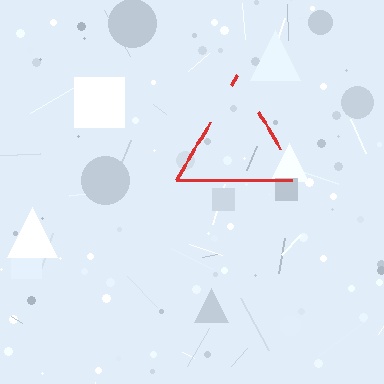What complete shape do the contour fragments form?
The contour fragments form a triangle.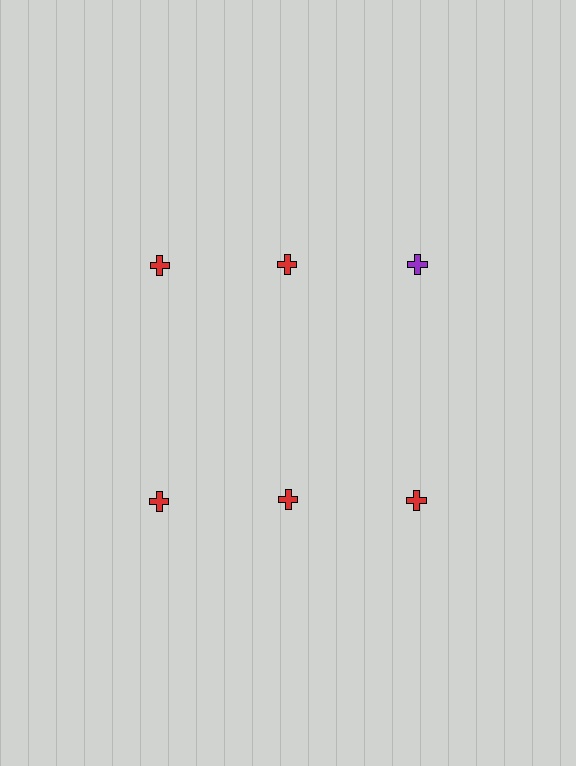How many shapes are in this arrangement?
There are 6 shapes arranged in a grid pattern.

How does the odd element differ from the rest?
It has a different color: purple instead of red.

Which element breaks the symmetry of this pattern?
The purple cross in the top row, center column breaks the symmetry. All other shapes are red crosses.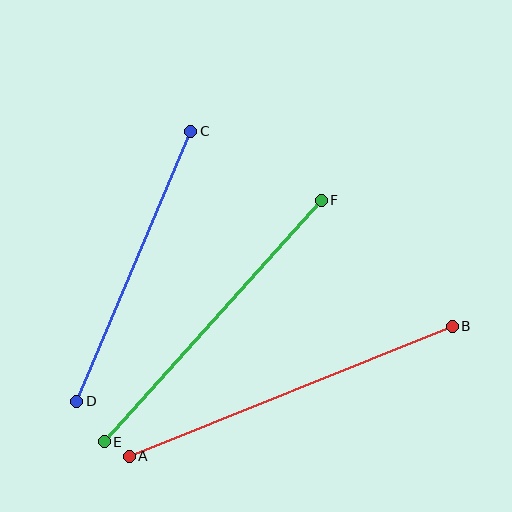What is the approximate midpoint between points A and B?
The midpoint is at approximately (291, 391) pixels.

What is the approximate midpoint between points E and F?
The midpoint is at approximately (213, 321) pixels.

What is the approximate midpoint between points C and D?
The midpoint is at approximately (134, 266) pixels.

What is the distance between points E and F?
The distance is approximately 325 pixels.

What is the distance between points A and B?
The distance is approximately 348 pixels.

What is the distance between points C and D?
The distance is approximately 293 pixels.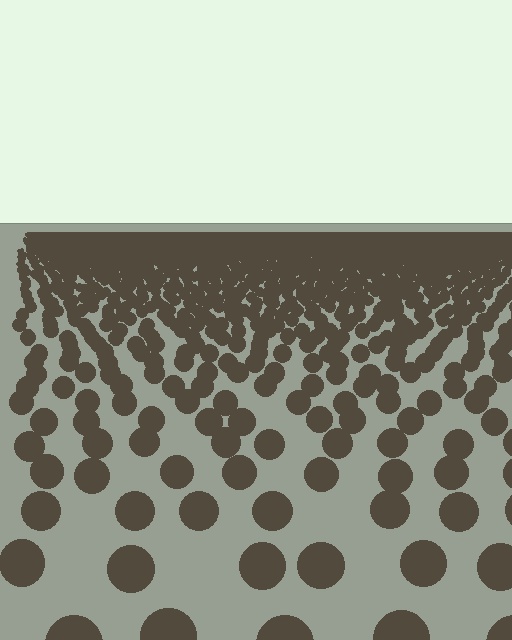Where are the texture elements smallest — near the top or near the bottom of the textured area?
Near the top.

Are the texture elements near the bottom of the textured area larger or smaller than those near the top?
Larger. Near the bottom, elements are closer to the viewer and appear at a bigger on-screen size.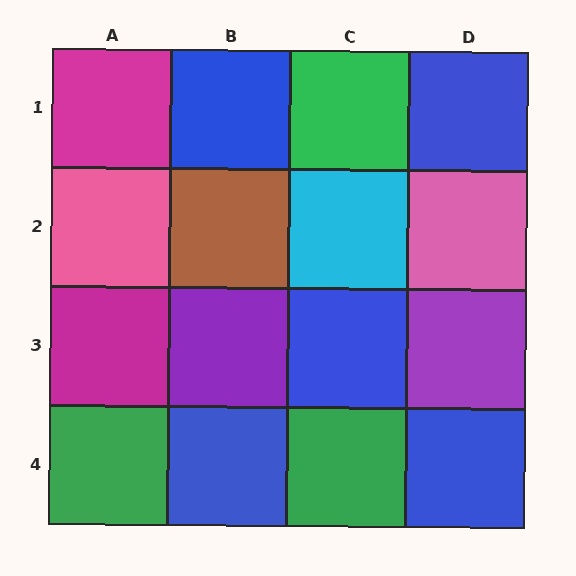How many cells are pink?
2 cells are pink.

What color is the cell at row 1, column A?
Magenta.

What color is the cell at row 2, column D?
Pink.